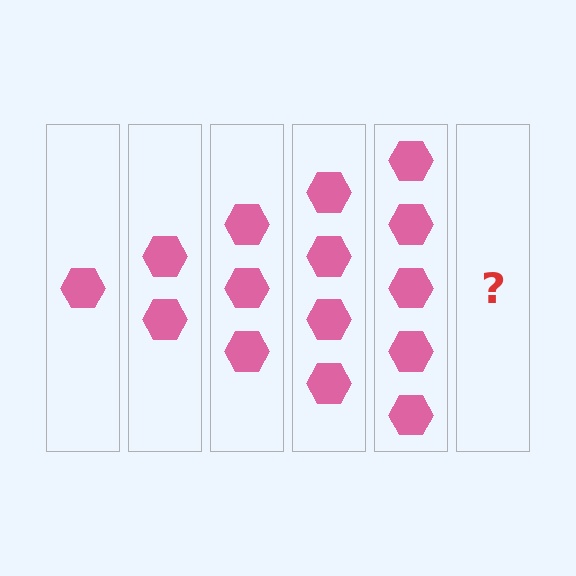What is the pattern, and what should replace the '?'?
The pattern is that each step adds one more hexagon. The '?' should be 6 hexagons.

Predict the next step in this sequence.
The next step is 6 hexagons.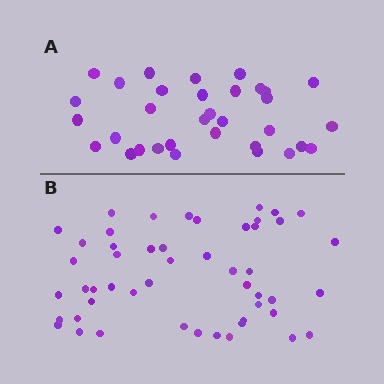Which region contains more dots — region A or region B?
Region B (the bottom region) has more dots.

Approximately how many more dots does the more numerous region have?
Region B has approximately 15 more dots than region A.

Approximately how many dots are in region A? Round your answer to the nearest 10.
About 30 dots. (The exact count is 33, which rounds to 30.)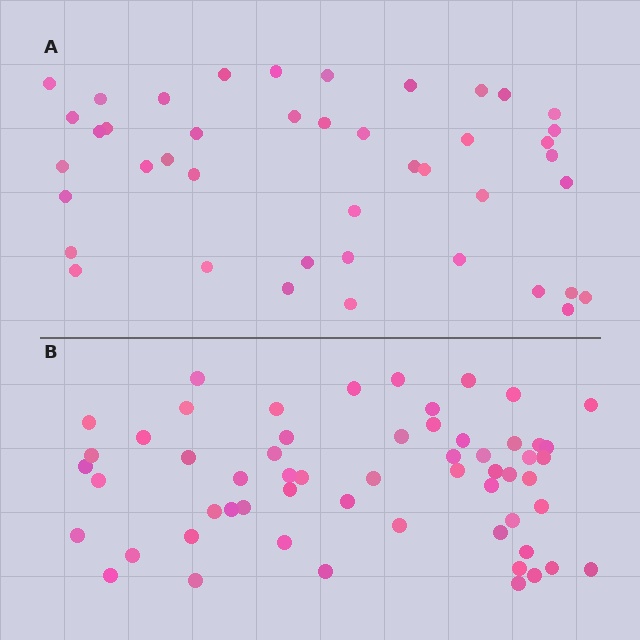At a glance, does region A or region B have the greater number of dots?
Region B (the bottom region) has more dots.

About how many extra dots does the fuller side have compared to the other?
Region B has approximately 15 more dots than region A.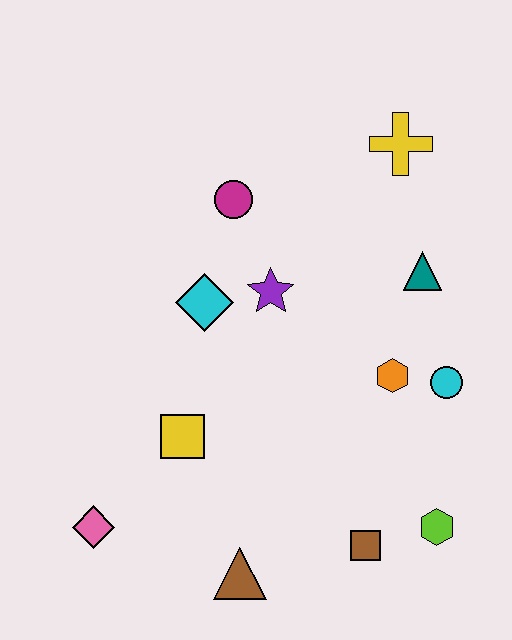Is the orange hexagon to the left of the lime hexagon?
Yes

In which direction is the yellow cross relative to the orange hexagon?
The yellow cross is above the orange hexagon.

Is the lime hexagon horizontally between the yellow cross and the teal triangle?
No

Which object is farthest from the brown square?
The yellow cross is farthest from the brown square.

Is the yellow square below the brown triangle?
No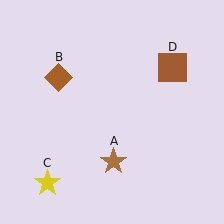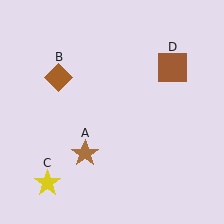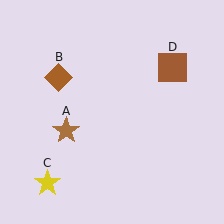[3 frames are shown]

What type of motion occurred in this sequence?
The brown star (object A) rotated clockwise around the center of the scene.